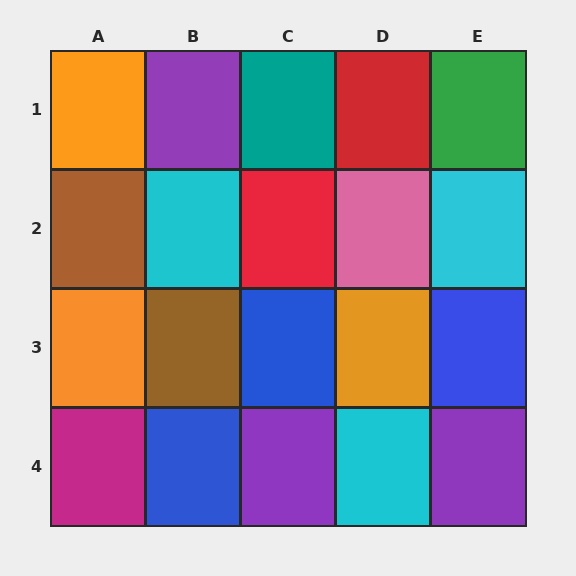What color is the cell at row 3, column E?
Blue.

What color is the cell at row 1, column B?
Purple.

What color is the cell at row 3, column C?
Blue.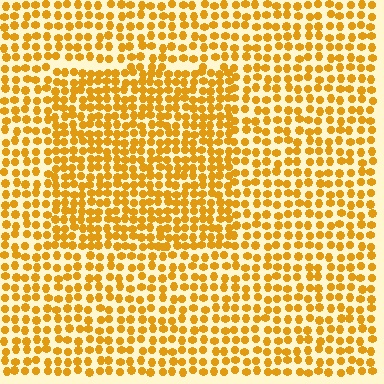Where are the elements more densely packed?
The elements are more densely packed inside the rectangle boundary.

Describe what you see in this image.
The image contains small orange elements arranged at two different densities. A rectangle-shaped region is visible where the elements are more densely packed than the surrounding area.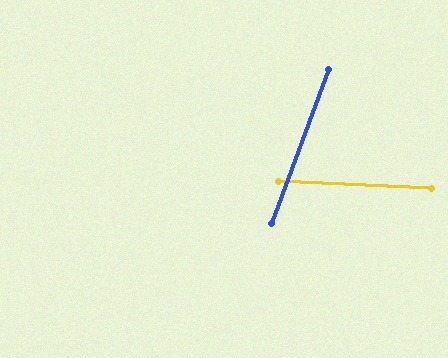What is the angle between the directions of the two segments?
Approximately 72 degrees.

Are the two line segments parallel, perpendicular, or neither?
Neither parallel nor perpendicular — they differ by about 72°.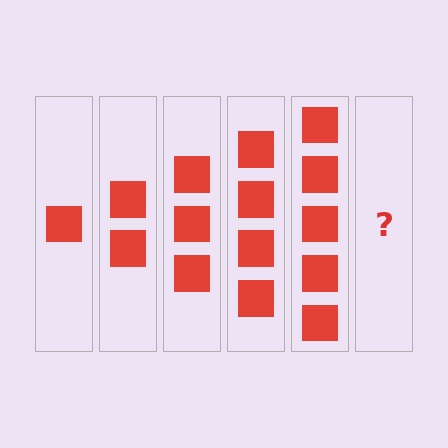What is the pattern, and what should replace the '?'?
The pattern is that each step adds one more square. The '?' should be 6 squares.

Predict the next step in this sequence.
The next step is 6 squares.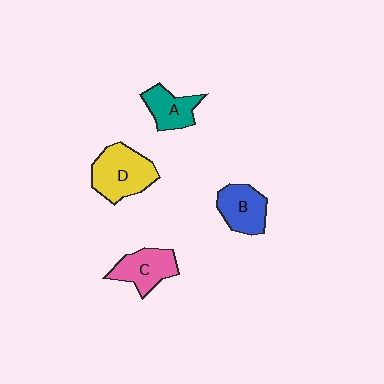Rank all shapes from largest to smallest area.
From largest to smallest: D (yellow), C (pink), B (blue), A (teal).